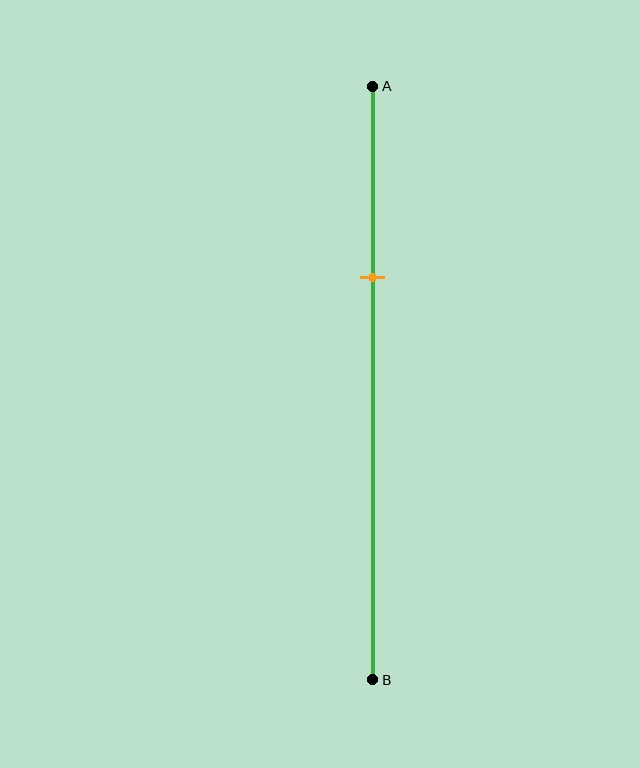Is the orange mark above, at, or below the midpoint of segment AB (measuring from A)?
The orange mark is above the midpoint of segment AB.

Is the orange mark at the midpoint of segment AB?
No, the mark is at about 30% from A, not at the 50% midpoint.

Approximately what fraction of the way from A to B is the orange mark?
The orange mark is approximately 30% of the way from A to B.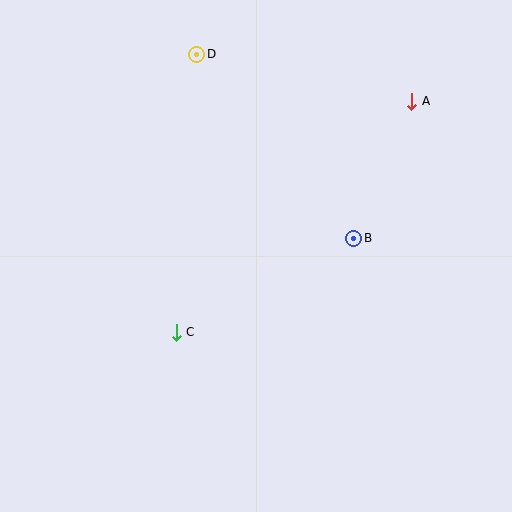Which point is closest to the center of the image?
Point B at (354, 238) is closest to the center.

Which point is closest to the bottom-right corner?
Point B is closest to the bottom-right corner.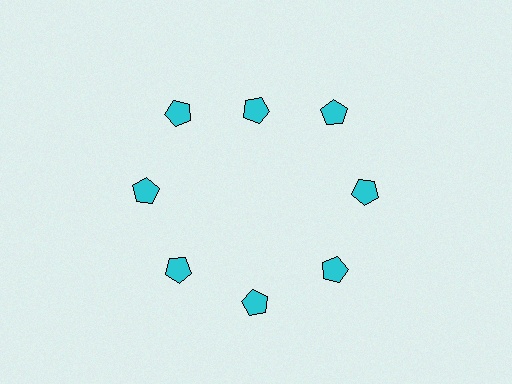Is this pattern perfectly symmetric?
No. The 8 cyan pentagons are arranged in a ring, but one element near the 12 o'clock position is pulled inward toward the center, breaking the 8-fold rotational symmetry.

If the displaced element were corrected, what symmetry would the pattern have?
It would have 8-fold rotational symmetry — the pattern would map onto itself every 45 degrees.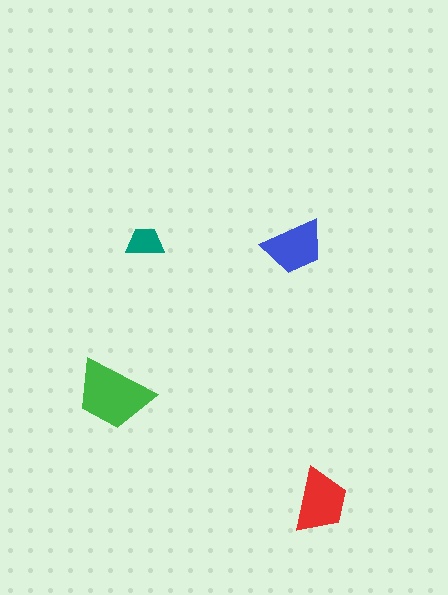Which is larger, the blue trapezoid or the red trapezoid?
The red one.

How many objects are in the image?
There are 4 objects in the image.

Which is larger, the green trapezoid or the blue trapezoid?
The green one.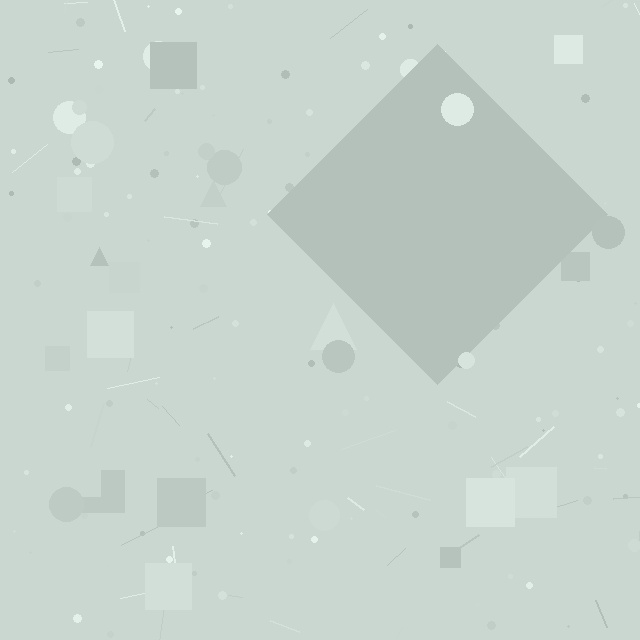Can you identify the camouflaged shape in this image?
The camouflaged shape is a diamond.